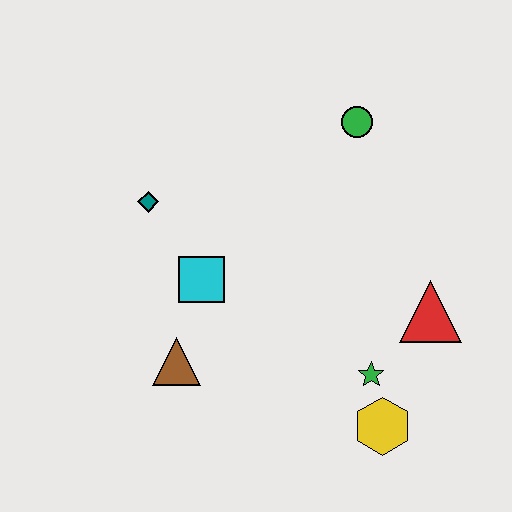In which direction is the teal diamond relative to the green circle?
The teal diamond is to the left of the green circle.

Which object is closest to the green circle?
The red triangle is closest to the green circle.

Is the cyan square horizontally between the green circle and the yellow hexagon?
No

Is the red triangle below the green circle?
Yes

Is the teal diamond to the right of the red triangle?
No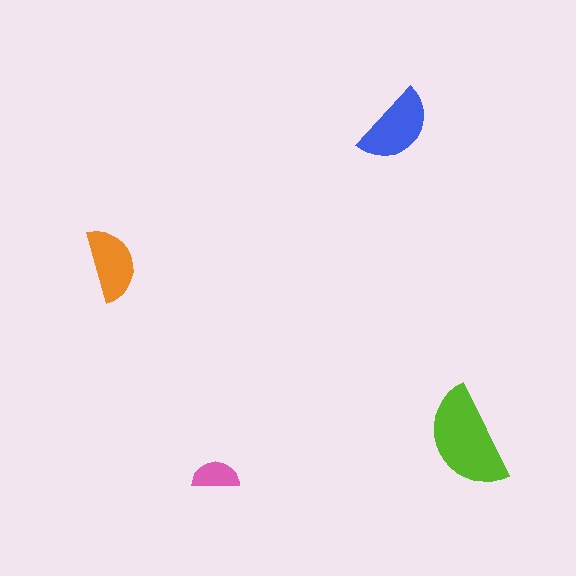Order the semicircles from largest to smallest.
the lime one, the blue one, the orange one, the pink one.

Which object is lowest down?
The pink semicircle is bottommost.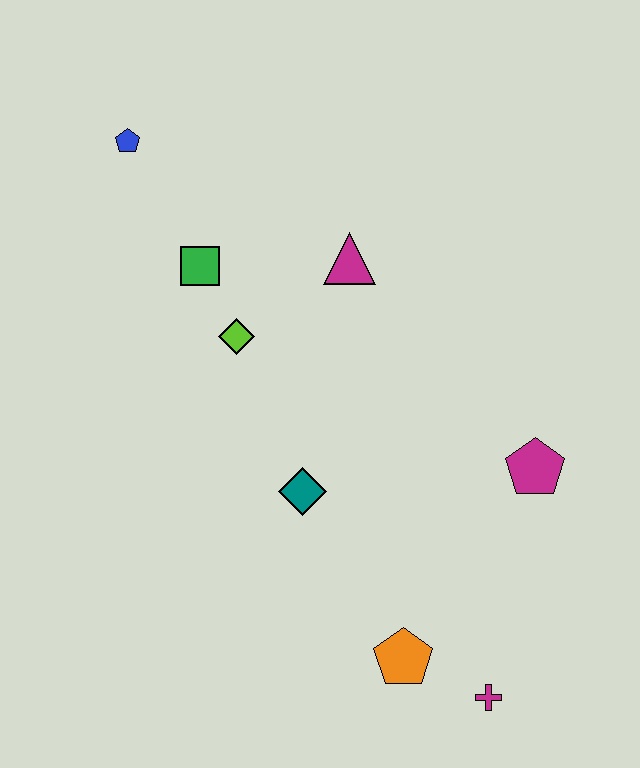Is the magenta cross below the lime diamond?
Yes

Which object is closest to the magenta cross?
The orange pentagon is closest to the magenta cross.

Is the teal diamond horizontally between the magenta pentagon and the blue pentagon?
Yes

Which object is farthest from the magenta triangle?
The magenta cross is farthest from the magenta triangle.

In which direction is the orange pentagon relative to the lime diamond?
The orange pentagon is below the lime diamond.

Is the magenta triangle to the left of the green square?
No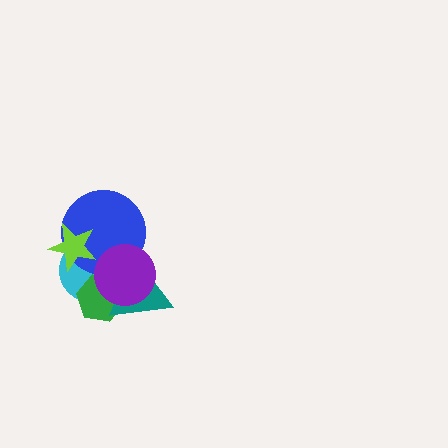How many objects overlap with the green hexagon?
3 objects overlap with the green hexagon.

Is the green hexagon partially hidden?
Yes, it is partially covered by another shape.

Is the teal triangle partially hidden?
Yes, it is partially covered by another shape.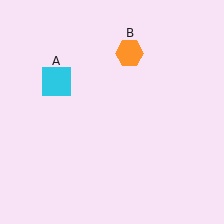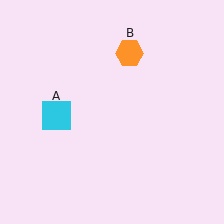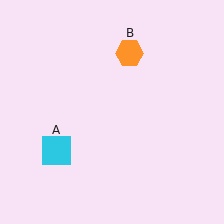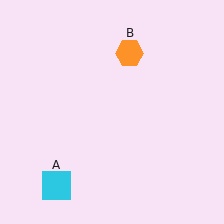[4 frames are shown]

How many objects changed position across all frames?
1 object changed position: cyan square (object A).